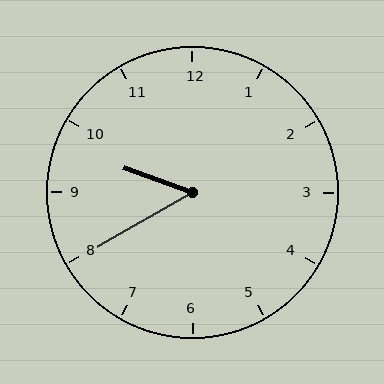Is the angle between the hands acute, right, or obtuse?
It is acute.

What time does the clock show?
9:40.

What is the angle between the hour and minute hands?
Approximately 50 degrees.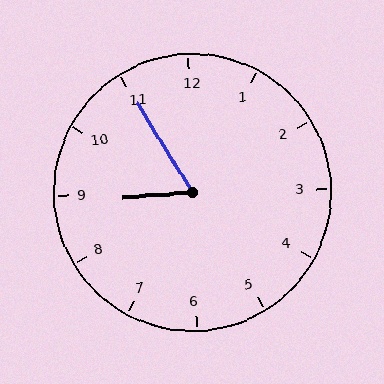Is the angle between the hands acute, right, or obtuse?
It is acute.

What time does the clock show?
8:55.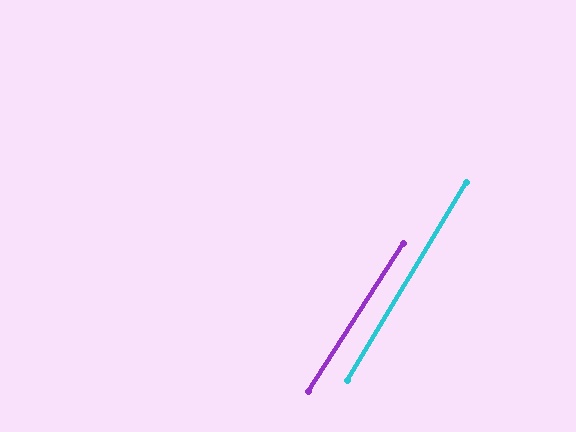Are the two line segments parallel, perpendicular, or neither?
Parallel — their directions differ by only 1.5°.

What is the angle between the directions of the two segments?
Approximately 1 degree.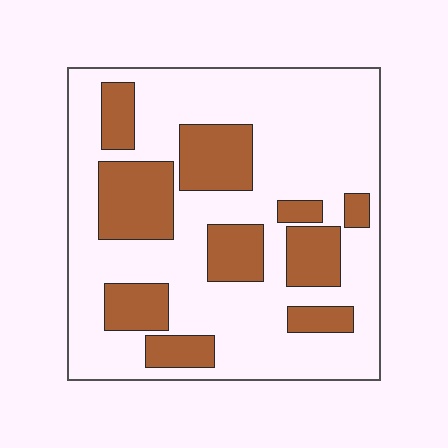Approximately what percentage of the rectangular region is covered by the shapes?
Approximately 30%.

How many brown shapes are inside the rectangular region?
10.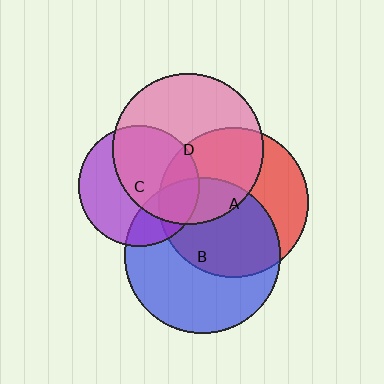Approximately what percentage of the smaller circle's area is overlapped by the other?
Approximately 50%.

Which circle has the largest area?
Circle B (blue).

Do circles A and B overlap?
Yes.